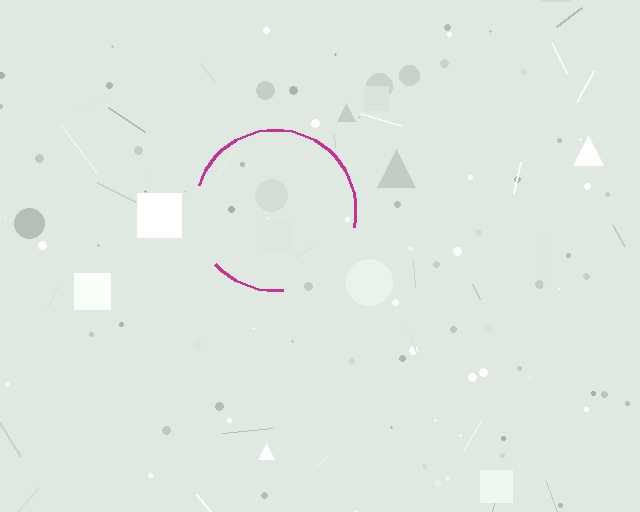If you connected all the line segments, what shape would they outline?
They would outline a circle.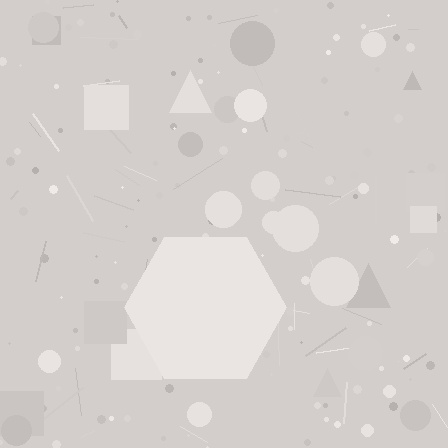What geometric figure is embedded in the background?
A hexagon is embedded in the background.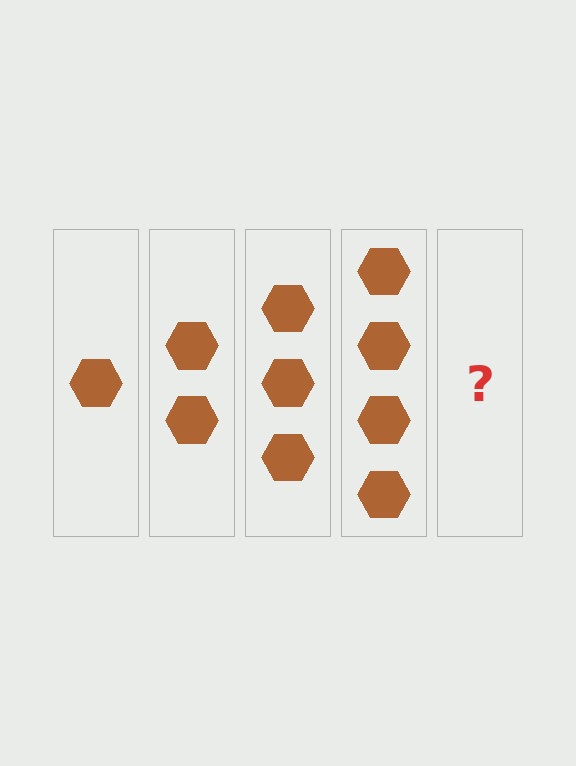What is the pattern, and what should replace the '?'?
The pattern is that each step adds one more hexagon. The '?' should be 5 hexagons.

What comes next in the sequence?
The next element should be 5 hexagons.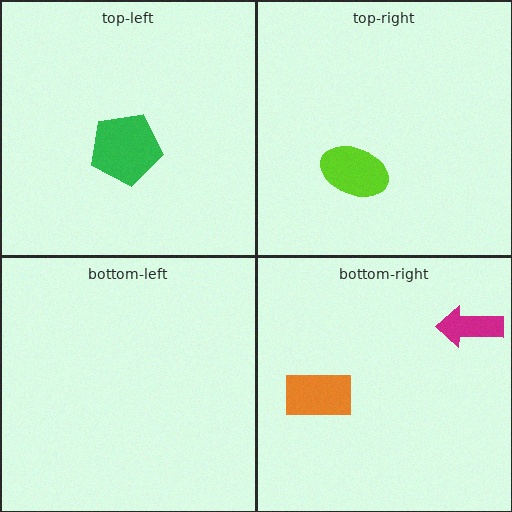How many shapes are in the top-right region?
1.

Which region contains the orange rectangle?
The bottom-right region.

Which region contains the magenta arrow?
The bottom-right region.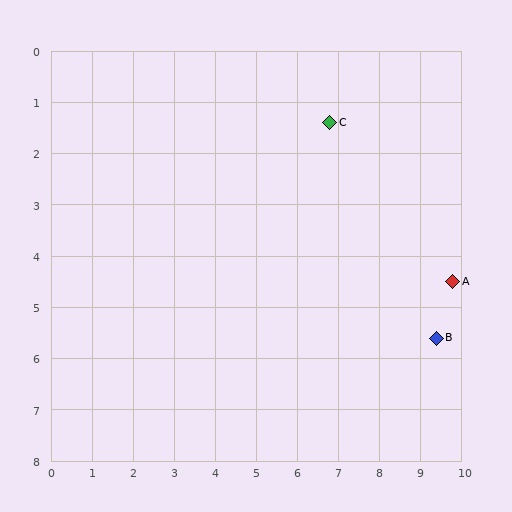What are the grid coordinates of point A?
Point A is at approximately (9.8, 4.5).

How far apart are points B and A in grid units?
Points B and A are about 1.2 grid units apart.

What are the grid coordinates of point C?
Point C is at approximately (6.8, 1.4).